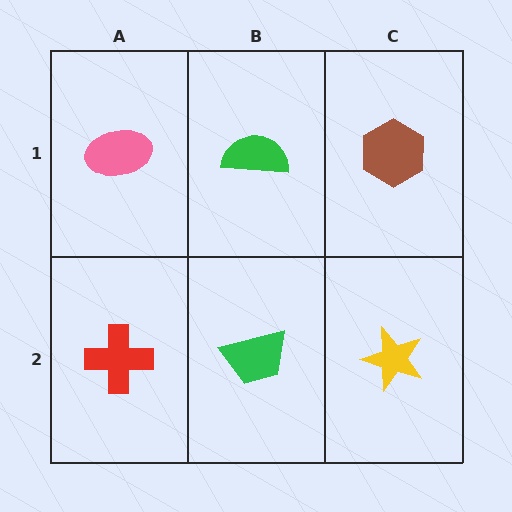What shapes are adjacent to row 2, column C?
A brown hexagon (row 1, column C), a green trapezoid (row 2, column B).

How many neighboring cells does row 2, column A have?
2.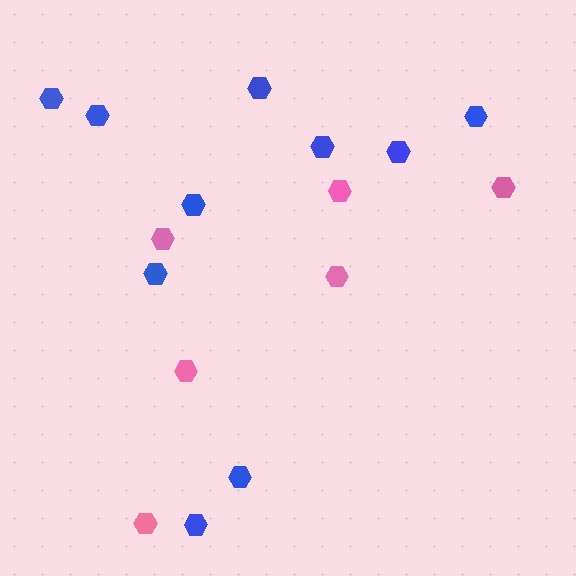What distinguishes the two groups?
There are 2 groups: one group of pink hexagons (6) and one group of blue hexagons (10).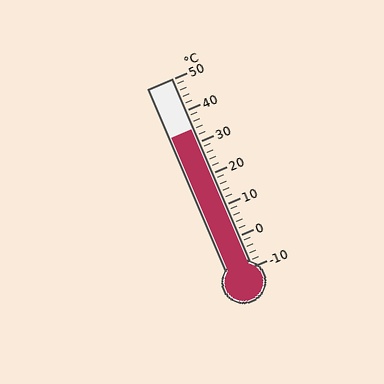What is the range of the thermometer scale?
The thermometer scale ranges from -10°C to 50°C.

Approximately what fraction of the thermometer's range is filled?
The thermometer is filled to approximately 75% of its range.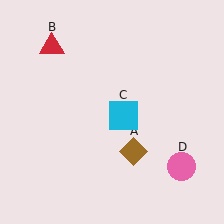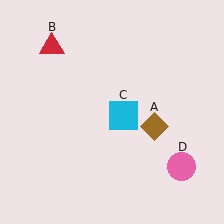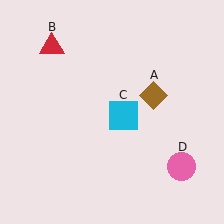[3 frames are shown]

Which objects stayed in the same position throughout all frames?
Red triangle (object B) and cyan square (object C) and pink circle (object D) remained stationary.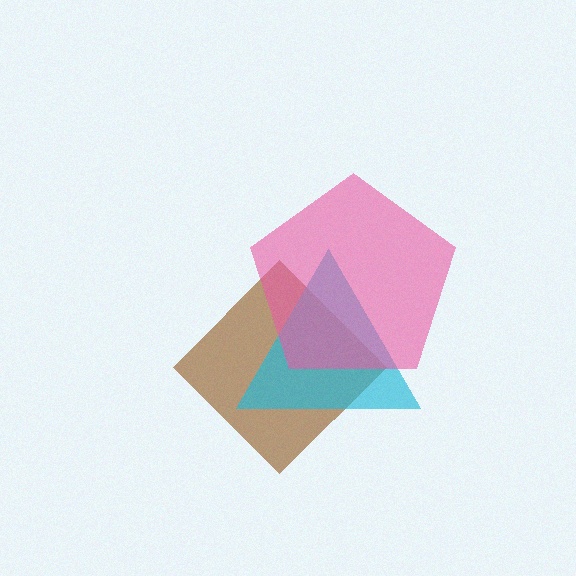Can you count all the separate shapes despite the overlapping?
Yes, there are 3 separate shapes.